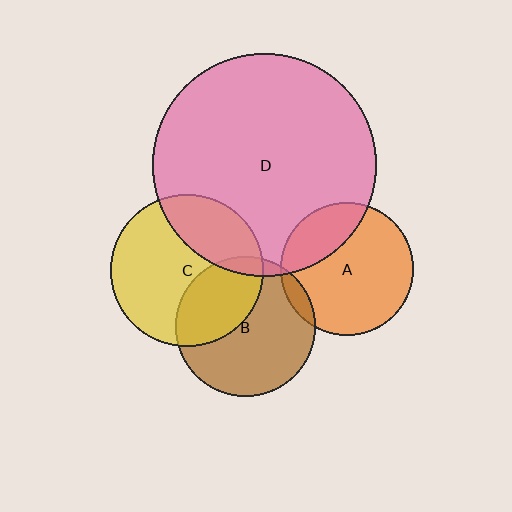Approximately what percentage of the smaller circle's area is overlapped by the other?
Approximately 35%.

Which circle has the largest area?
Circle D (pink).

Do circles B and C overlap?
Yes.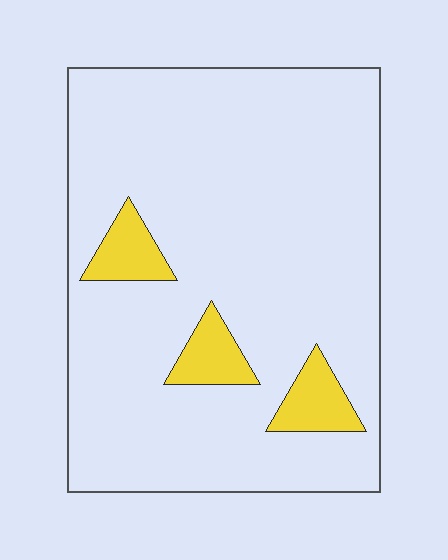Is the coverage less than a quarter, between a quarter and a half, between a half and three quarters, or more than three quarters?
Less than a quarter.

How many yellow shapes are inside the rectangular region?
3.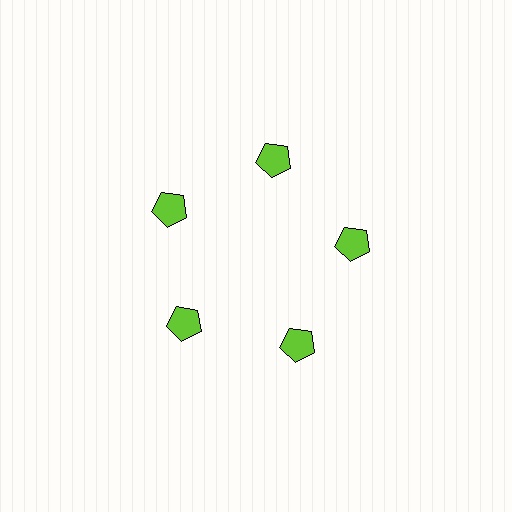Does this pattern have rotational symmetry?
Yes, this pattern has 5-fold rotational symmetry. It looks the same after rotating 72 degrees around the center.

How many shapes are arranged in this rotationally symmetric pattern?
There are 5 shapes, arranged in 5 groups of 1.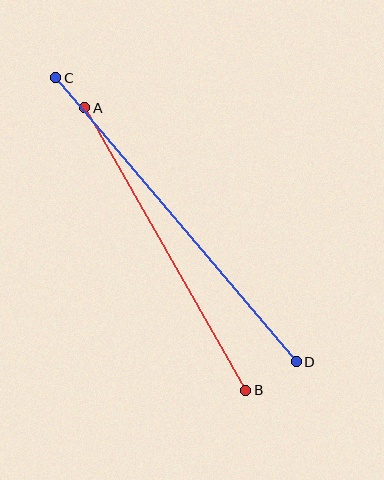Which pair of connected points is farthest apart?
Points C and D are farthest apart.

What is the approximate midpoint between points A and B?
The midpoint is at approximately (165, 249) pixels.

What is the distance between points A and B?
The distance is approximately 325 pixels.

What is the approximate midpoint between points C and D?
The midpoint is at approximately (176, 220) pixels.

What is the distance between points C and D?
The distance is approximately 372 pixels.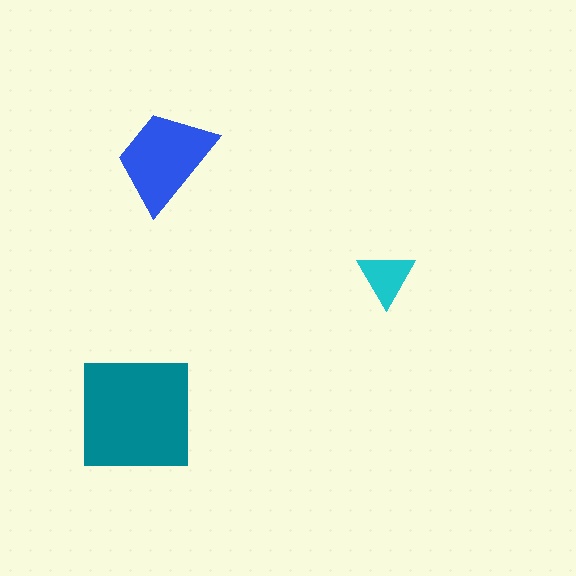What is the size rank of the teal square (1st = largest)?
1st.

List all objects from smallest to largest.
The cyan triangle, the blue trapezoid, the teal square.